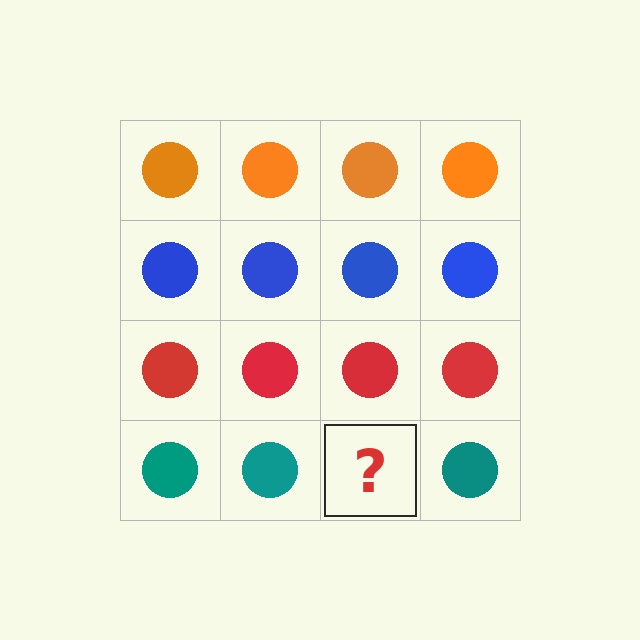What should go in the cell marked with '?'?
The missing cell should contain a teal circle.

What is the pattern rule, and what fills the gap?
The rule is that each row has a consistent color. The gap should be filled with a teal circle.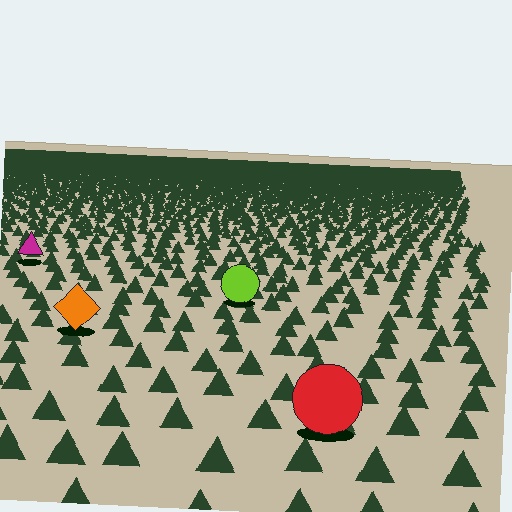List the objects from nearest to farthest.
From nearest to farthest: the red circle, the orange diamond, the lime circle, the magenta triangle.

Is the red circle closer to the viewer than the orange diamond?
Yes. The red circle is closer — you can tell from the texture gradient: the ground texture is coarser near it.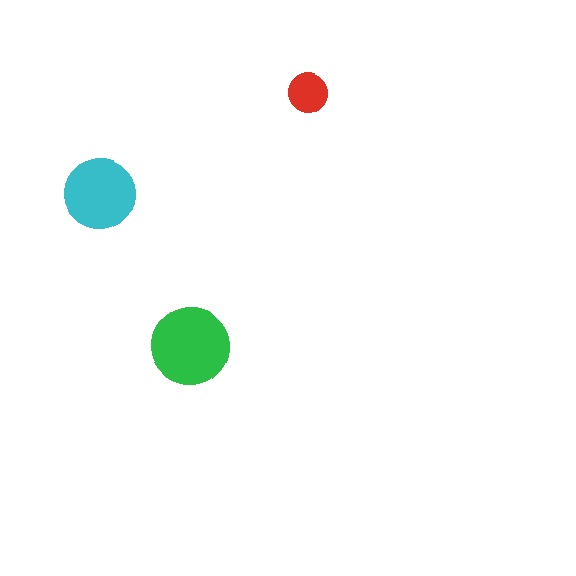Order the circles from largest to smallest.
the green one, the cyan one, the red one.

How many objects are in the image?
There are 3 objects in the image.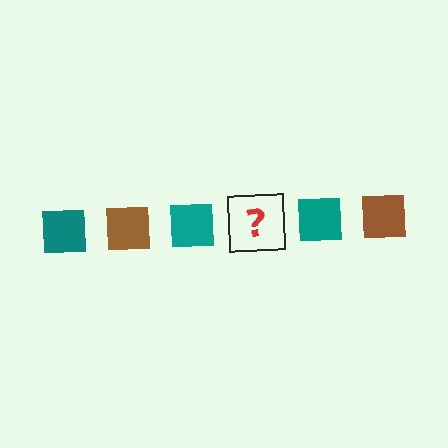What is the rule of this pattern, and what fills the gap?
The rule is that the pattern cycles through teal, brown squares. The gap should be filled with a brown square.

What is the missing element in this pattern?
The missing element is a brown square.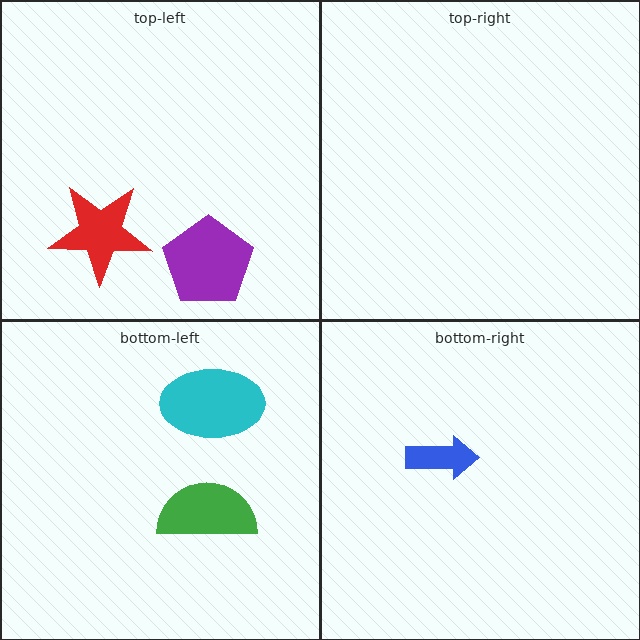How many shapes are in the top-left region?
2.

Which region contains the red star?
The top-left region.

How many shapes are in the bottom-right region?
1.